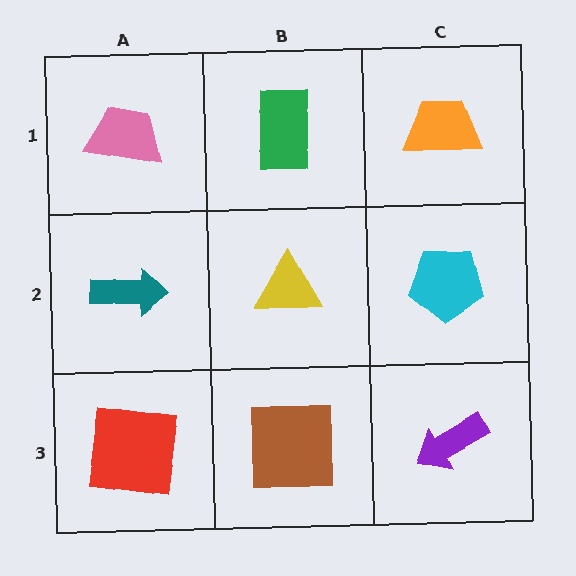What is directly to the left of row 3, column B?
A red square.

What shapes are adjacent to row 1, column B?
A yellow triangle (row 2, column B), a pink trapezoid (row 1, column A), an orange trapezoid (row 1, column C).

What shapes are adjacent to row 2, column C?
An orange trapezoid (row 1, column C), a purple arrow (row 3, column C), a yellow triangle (row 2, column B).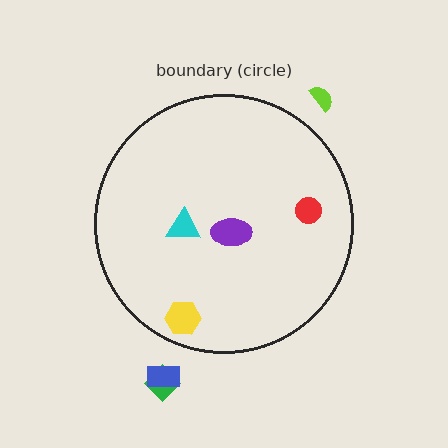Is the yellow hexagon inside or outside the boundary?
Inside.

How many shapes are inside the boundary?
4 inside, 3 outside.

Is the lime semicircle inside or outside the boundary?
Outside.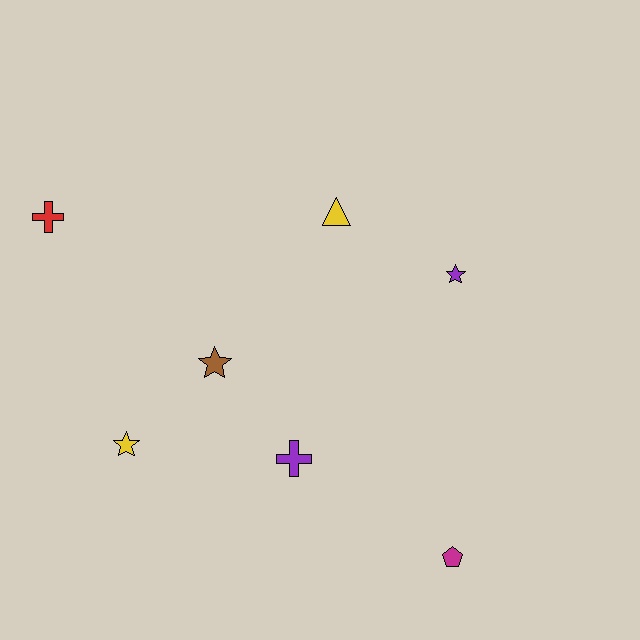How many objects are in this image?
There are 7 objects.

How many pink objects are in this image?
There are no pink objects.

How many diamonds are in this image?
There are no diamonds.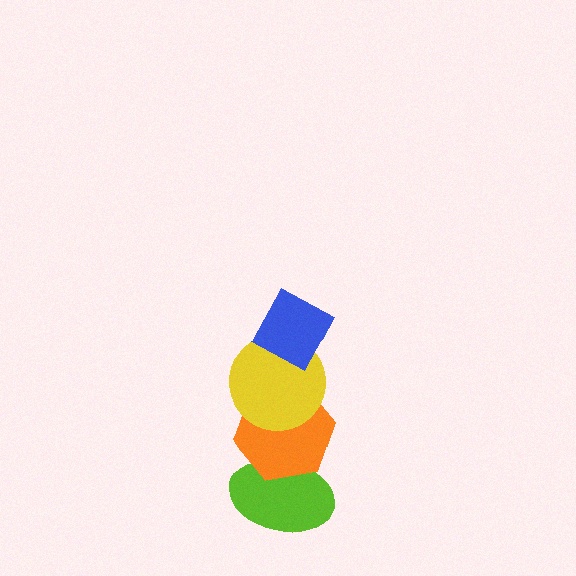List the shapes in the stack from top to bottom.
From top to bottom: the blue diamond, the yellow circle, the orange hexagon, the lime ellipse.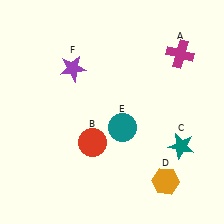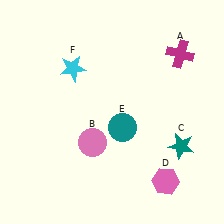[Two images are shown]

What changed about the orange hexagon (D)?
In Image 1, D is orange. In Image 2, it changed to pink.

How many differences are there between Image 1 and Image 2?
There are 3 differences between the two images.